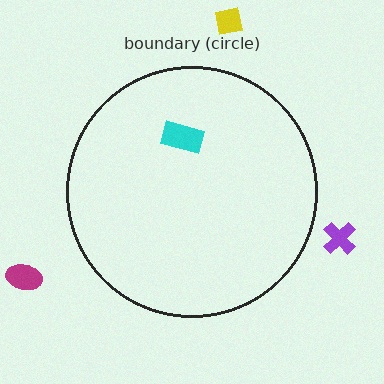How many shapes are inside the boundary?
1 inside, 3 outside.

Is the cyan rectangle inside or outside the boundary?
Inside.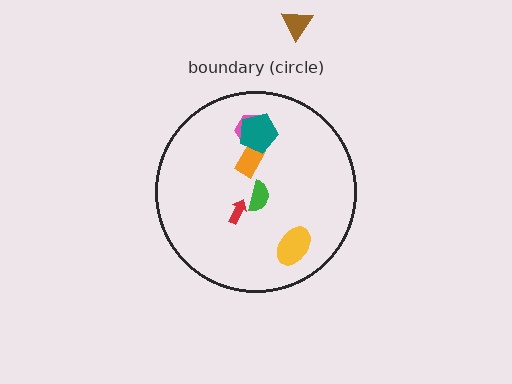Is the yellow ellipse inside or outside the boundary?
Inside.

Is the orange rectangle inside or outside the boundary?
Inside.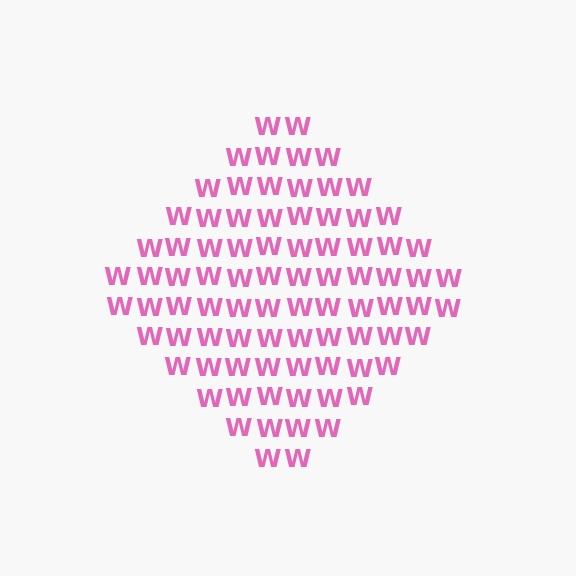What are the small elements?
The small elements are letter W's.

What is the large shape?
The large shape is a diamond.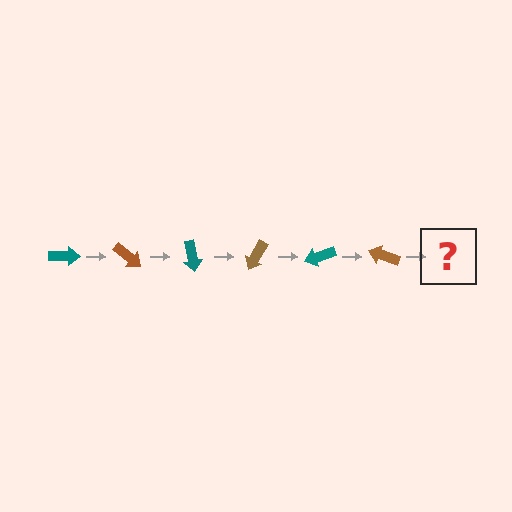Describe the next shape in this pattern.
It should be a teal arrow, rotated 240 degrees from the start.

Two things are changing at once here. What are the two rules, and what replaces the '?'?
The two rules are that it rotates 40 degrees each step and the color cycles through teal and brown. The '?' should be a teal arrow, rotated 240 degrees from the start.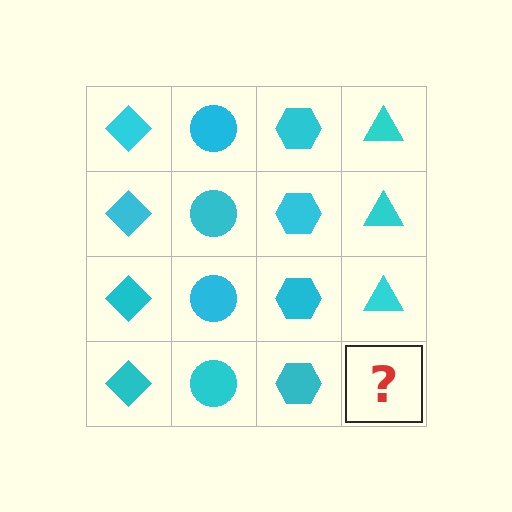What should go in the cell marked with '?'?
The missing cell should contain a cyan triangle.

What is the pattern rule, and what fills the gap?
The rule is that each column has a consistent shape. The gap should be filled with a cyan triangle.